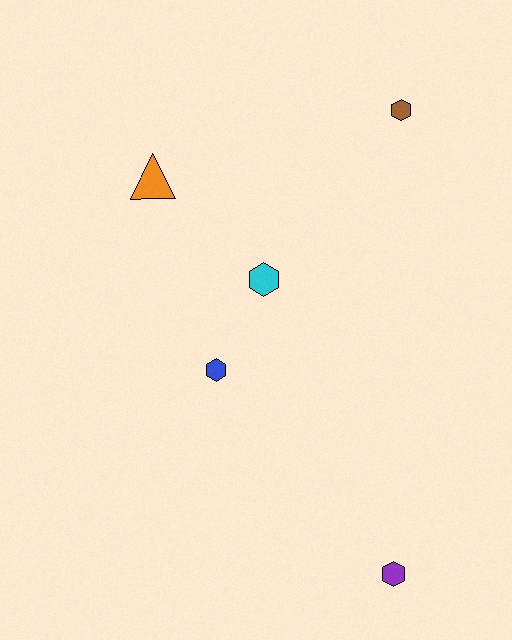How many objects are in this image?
There are 5 objects.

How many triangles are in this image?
There is 1 triangle.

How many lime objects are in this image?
There are no lime objects.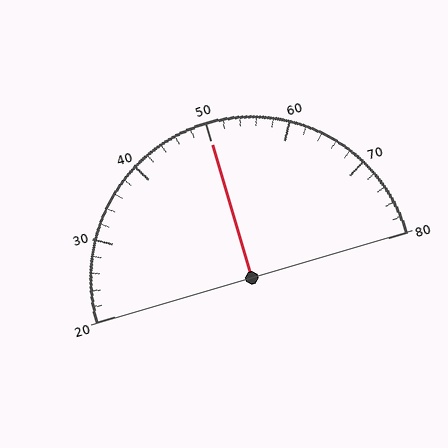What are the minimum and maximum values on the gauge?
The gauge ranges from 20 to 80.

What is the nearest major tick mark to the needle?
The nearest major tick mark is 50.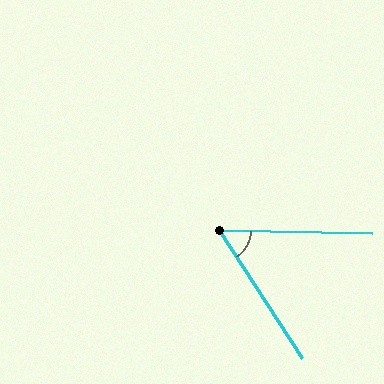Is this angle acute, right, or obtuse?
It is acute.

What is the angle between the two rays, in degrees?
Approximately 56 degrees.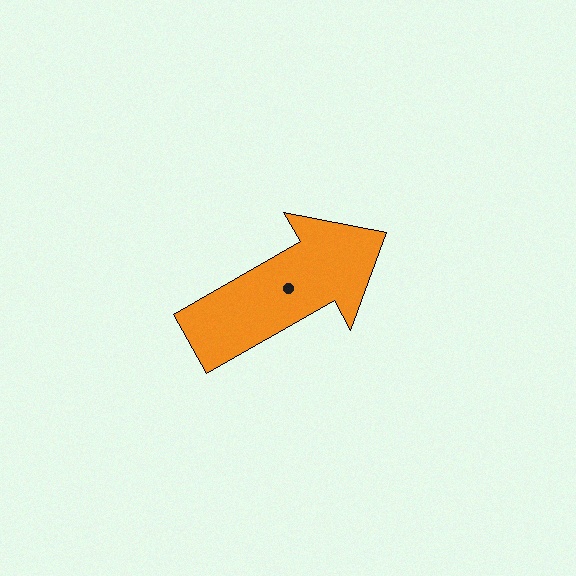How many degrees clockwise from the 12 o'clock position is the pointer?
Approximately 60 degrees.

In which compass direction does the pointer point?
Northeast.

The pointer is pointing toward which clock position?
Roughly 2 o'clock.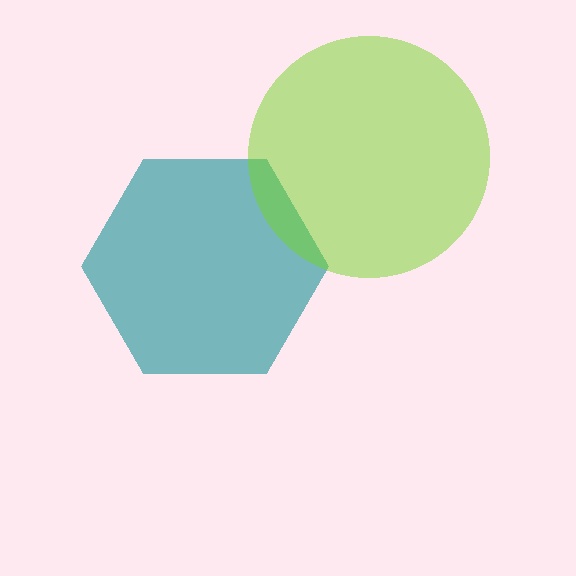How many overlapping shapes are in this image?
There are 2 overlapping shapes in the image.